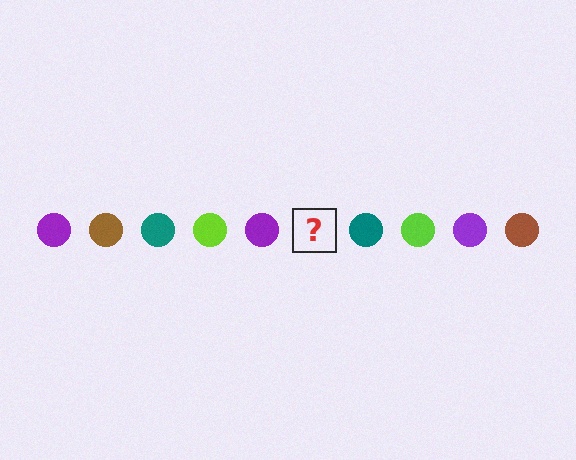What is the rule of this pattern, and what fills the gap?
The rule is that the pattern cycles through purple, brown, teal, lime circles. The gap should be filled with a brown circle.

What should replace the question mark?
The question mark should be replaced with a brown circle.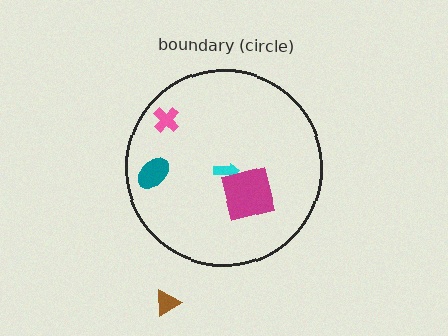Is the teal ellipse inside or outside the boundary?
Inside.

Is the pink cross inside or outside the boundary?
Inside.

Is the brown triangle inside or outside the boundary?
Outside.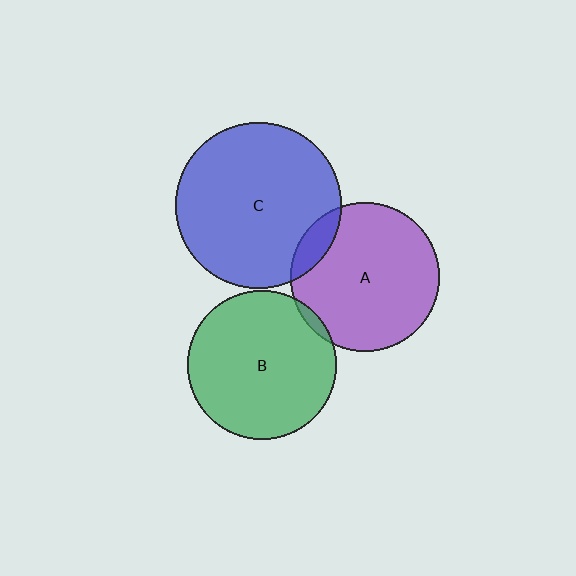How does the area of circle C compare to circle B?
Approximately 1.2 times.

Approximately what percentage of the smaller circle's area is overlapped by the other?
Approximately 5%.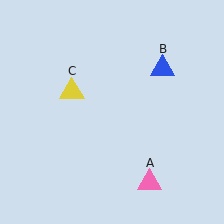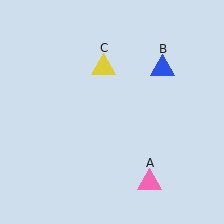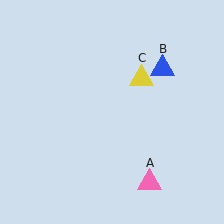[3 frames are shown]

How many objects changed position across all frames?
1 object changed position: yellow triangle (object C).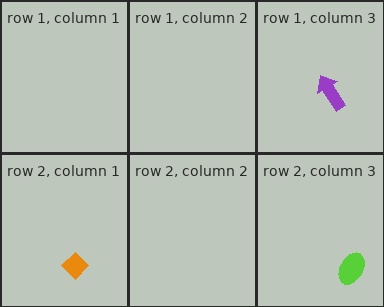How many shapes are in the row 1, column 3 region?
1.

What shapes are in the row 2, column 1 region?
The orange diamond.